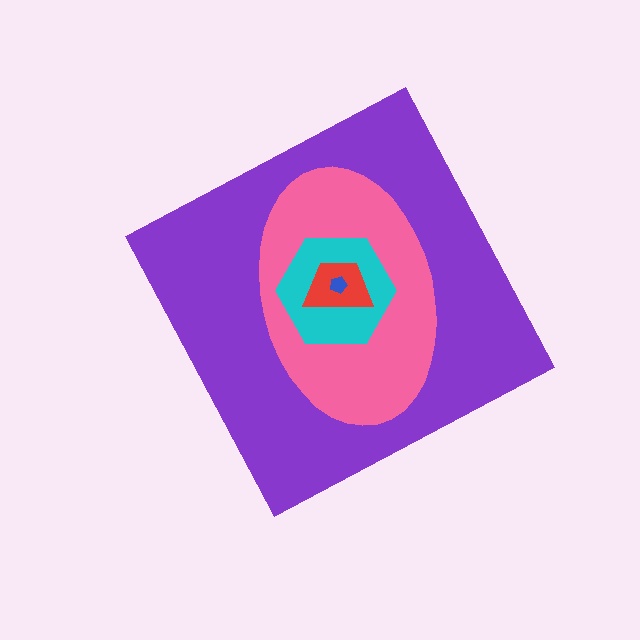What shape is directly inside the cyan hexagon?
The red trapezoid.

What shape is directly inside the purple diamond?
The pink ellipse.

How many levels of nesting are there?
5.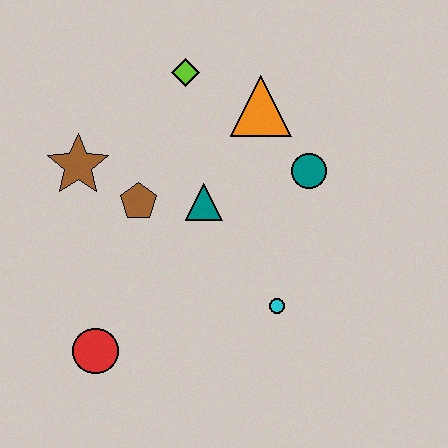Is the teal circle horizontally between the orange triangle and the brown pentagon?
No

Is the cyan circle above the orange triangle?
No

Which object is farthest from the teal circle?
The red circle is farthest from the teal circle.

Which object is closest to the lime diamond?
The orange triangle is closest to the lime diamond.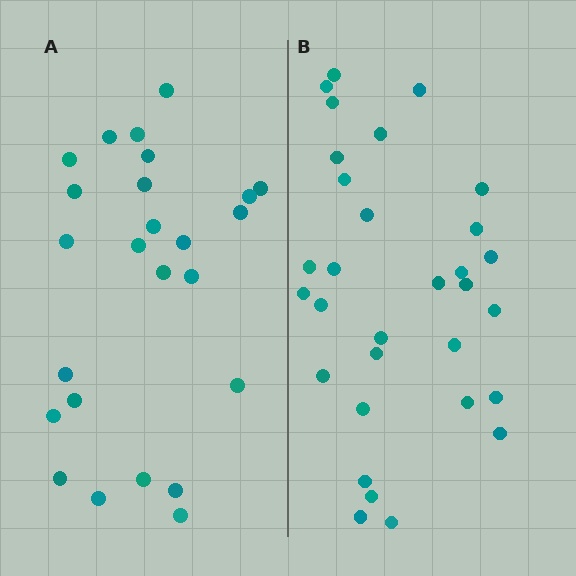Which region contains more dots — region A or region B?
Region B (the right region) has more dots.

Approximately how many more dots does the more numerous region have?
Region B has about 6 more dots than region A.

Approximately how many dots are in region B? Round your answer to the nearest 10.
About 30 dots. (The exact count is 31, which rounds to 30.)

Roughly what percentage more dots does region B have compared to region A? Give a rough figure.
About 25% more.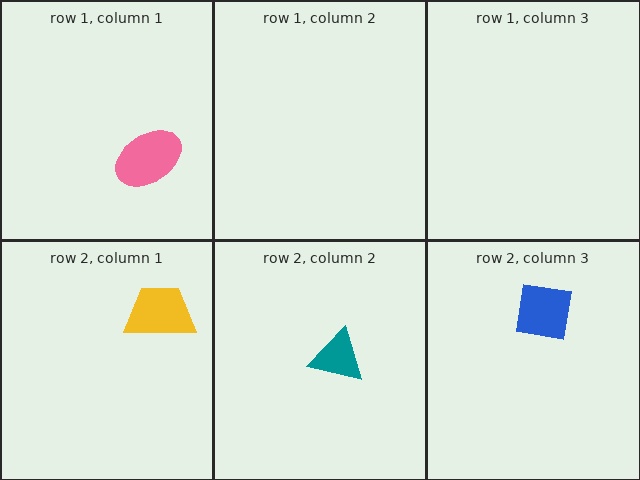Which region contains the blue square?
The row 2, column 3 region.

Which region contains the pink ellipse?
The row 1, column 1 region.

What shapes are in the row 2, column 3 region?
The blue square.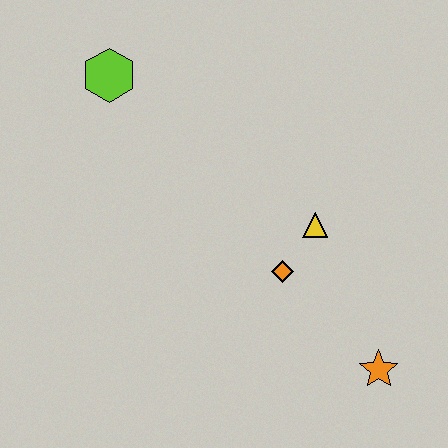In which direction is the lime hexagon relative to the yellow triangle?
The lime hexagon is to the left of the yellow triangle.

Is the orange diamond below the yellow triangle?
Yes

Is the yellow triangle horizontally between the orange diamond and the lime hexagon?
No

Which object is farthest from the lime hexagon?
The orange star is farthest from the lime hexagon.